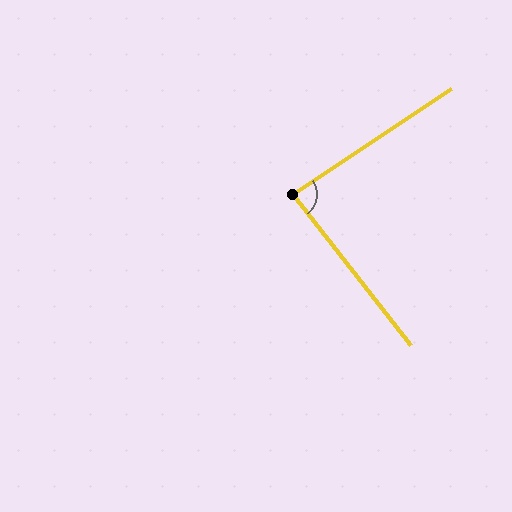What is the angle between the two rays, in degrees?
Approximately 86 degrees.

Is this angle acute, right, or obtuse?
It is approximately a right angle.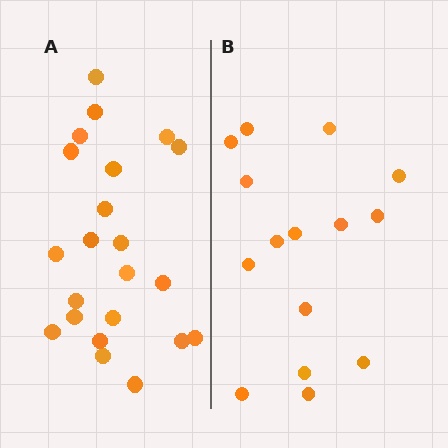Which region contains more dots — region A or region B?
Region A (the left region) has more dots.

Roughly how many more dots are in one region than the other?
Region A has roughly 8 or so more dots than region B.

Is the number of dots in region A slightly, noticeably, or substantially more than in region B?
Region A has substantially more. The ratio is roughly 1.5 to 1.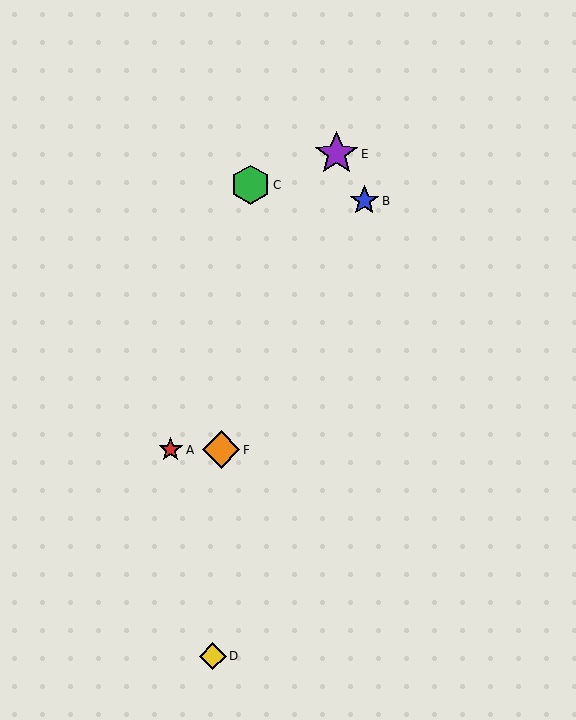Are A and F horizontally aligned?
Yes, both are at y≈450.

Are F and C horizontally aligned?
No, F is at y≈450 and C is at y≈185.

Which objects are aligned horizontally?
Objects A, F are aligned horizontally.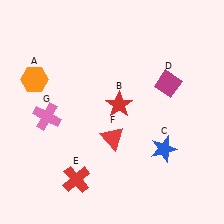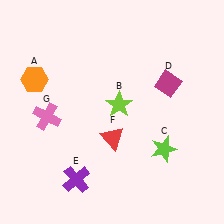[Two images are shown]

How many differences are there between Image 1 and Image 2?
There are 3 differences between the two images.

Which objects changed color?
B changed from red to lime. C changed from blue to lime. E changed from red to purple.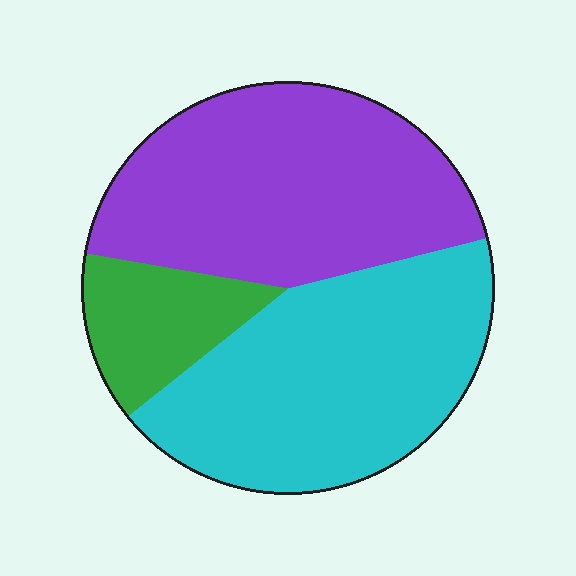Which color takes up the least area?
Green, at roughly 15%.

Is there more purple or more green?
Purple.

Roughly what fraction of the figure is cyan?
Cyan takes up about two fifths (2/5) of the figure.